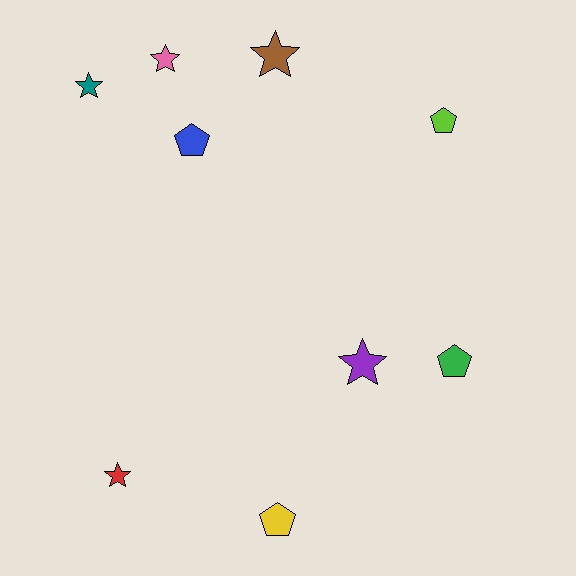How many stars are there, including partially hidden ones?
There are 5 stars.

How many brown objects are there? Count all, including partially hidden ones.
There is 1 brown object.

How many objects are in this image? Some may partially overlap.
There are 9 objects.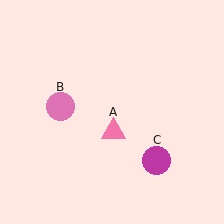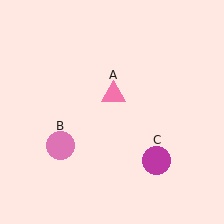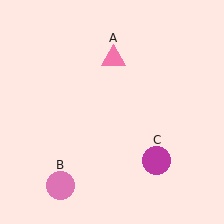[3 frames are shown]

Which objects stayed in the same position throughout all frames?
Magenta circle (object C) remained stationary.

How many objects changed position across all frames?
2 objects changed position: pink triangle (object A), pink circle (object B).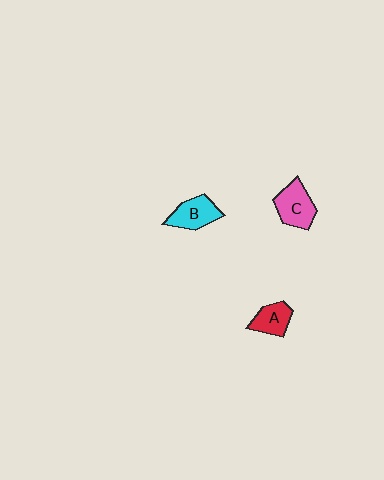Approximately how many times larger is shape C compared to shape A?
Approximately 1.4 times.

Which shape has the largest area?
Shape C (pink).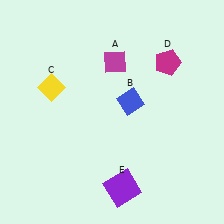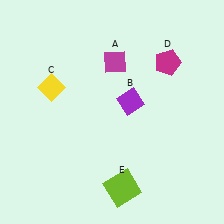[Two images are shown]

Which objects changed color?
B changed from blue to purple. E changed from purple to lime.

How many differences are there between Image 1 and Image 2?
There are 2 differences between the two images.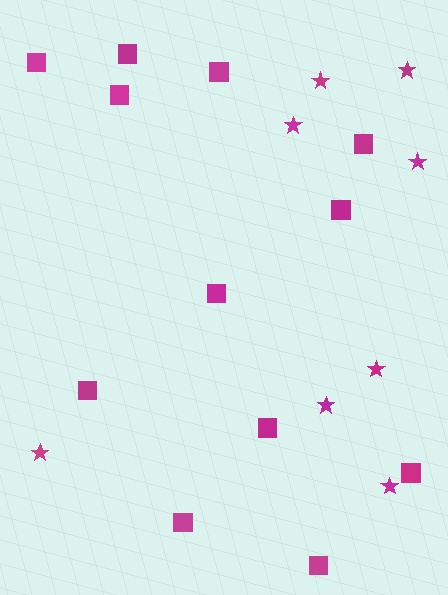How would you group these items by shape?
There are 2 groups: one group of stars (8) and one group of squares (12).